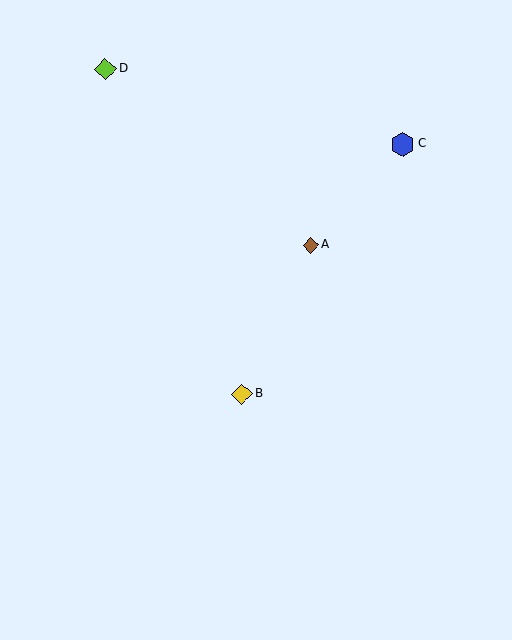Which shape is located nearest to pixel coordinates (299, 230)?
The brown diamond (labeled A) at (311, 245) is nearest to that location.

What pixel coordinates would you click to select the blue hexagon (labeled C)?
Click at (403, 144) to select the blue hexagon C.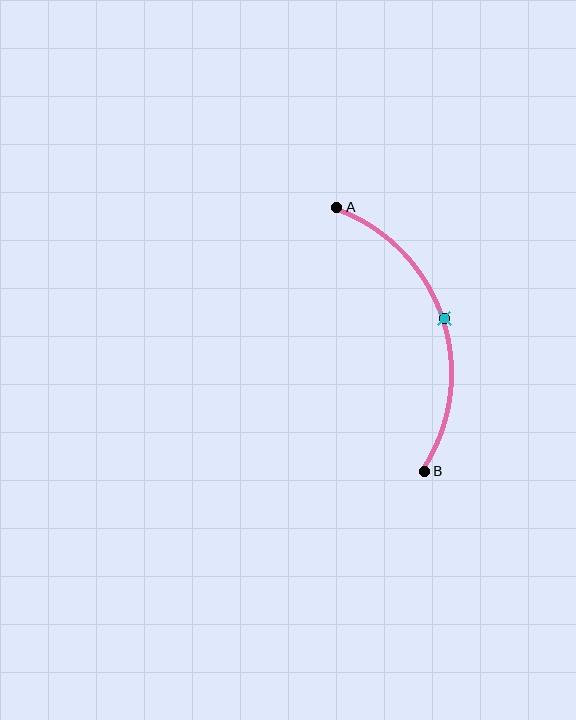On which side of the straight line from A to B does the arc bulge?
The arc bulges to the right of the straight line connecting A and B.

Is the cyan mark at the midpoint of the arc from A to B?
Yes. The cyan mark lies on the arc at equal arc-length from both A and B — it is the arc midpoint.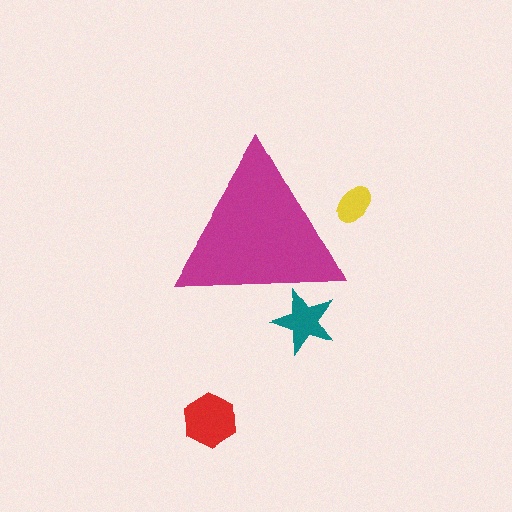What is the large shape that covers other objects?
A magenta triangle.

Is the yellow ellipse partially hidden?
Yes, the yellow ellipse is partially hidden behind the magenta triangle.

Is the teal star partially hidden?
Yes, the teal star is partially hidden behind the magenta triangle.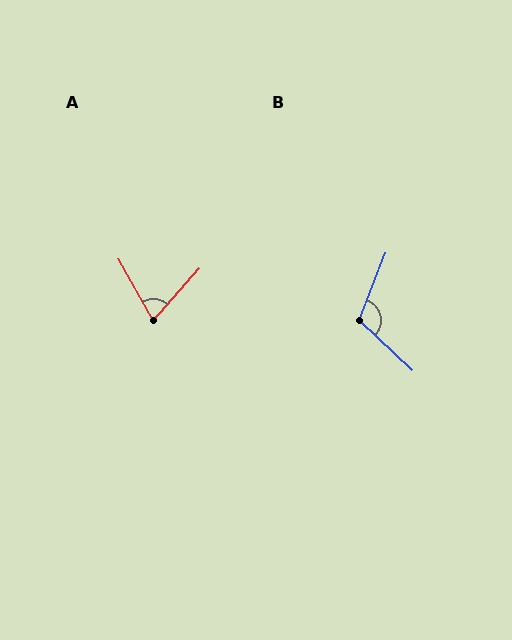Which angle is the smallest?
A, at approximately 71 degrees.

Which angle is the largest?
B, at approximately 112 degrees.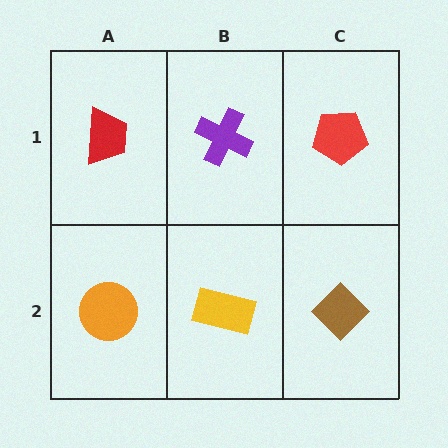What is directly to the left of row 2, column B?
An orange circle.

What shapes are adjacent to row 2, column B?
A purple cross (row 1, column B), an orange circle (row 2, column A), a brown diamond (row 2, column C).